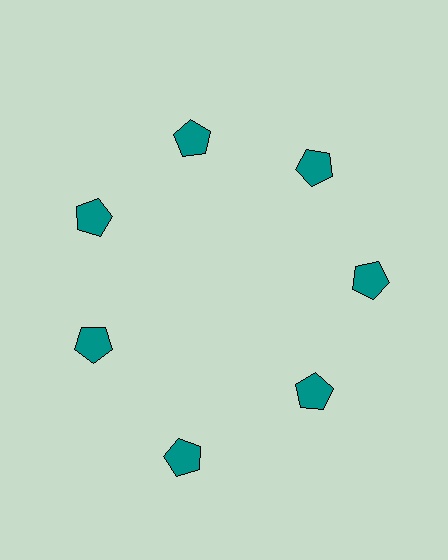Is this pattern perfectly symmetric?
No. The 7 teal pentagons are arranged in a ring, but one element near the 6 o'clock position is pushed outward from the center, breaking the 7-fold rotational symmetry.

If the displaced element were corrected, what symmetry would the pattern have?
It would have 7-fold rotational symmetry — the pattern would map onto itself every 51 degrees.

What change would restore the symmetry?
The symmetry would be restored by moving it inward, back onto the ring so that all 7 pentagons sit at equal angles and equal distance from the center.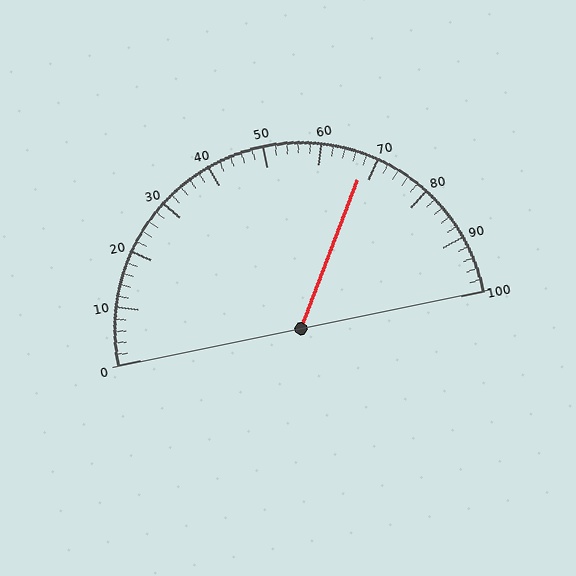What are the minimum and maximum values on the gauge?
The gauge ranges from 0 to 100.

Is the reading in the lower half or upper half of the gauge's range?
The reading is in the upper half of the range (0 to 100).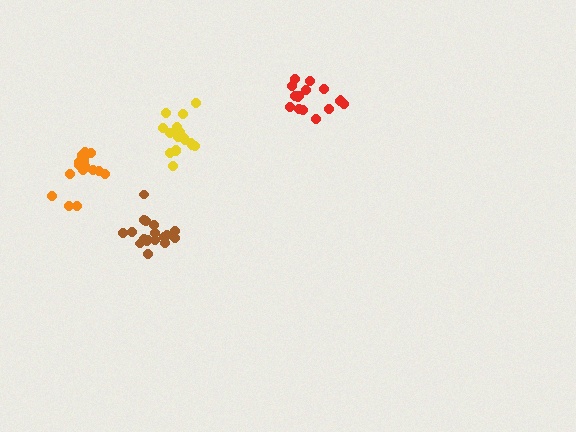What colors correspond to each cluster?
The clusters are colored: red, brown, orange, yellow.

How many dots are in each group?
Group 1: 16 dots, Group 2: 18 dots, Group 3: 19 dots, Group 4: 18 dots (71 total).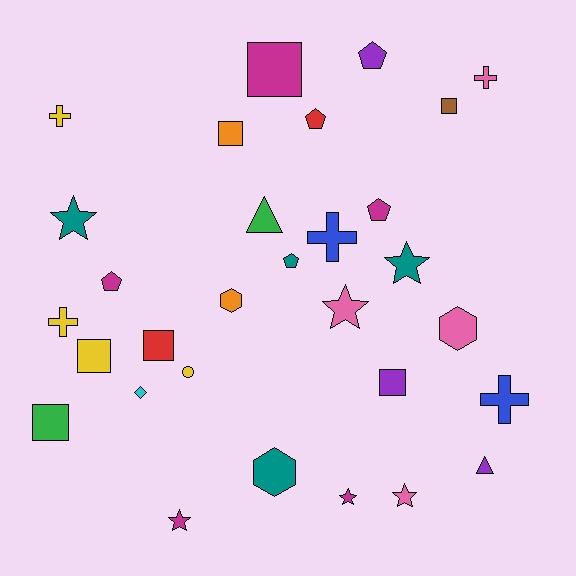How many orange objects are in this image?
There are 2 orange objects.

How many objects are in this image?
There are 30 objects.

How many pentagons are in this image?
There are 5 pentagons.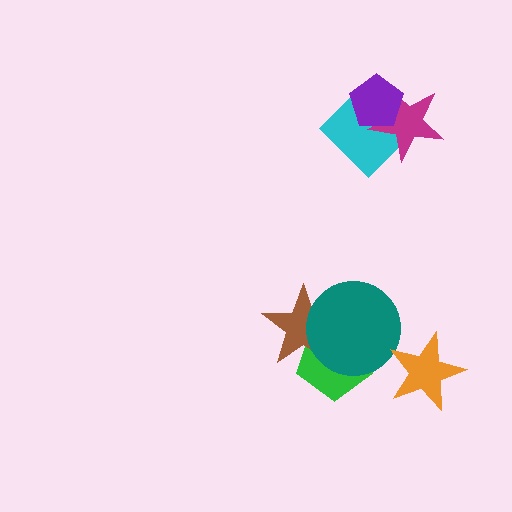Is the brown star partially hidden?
Yes, it is partially covered by another shape.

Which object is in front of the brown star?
The teal circle is in front of the brown star.